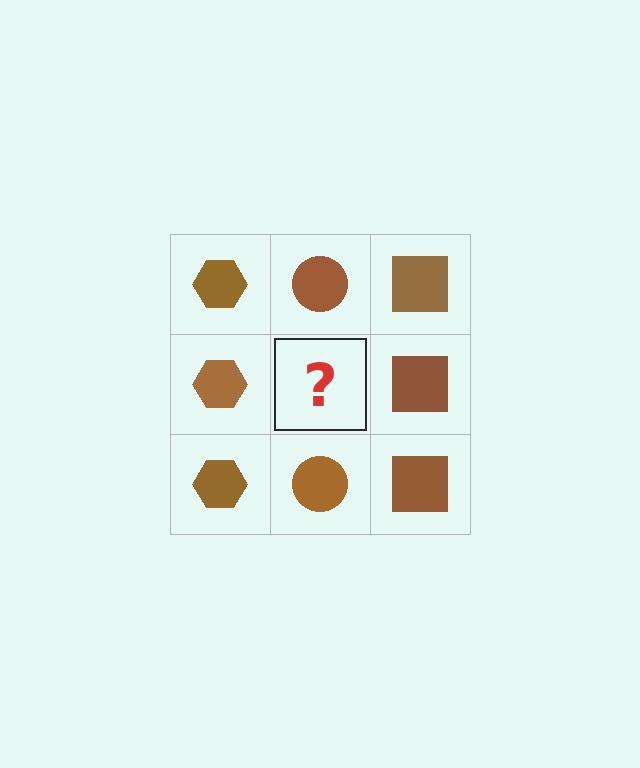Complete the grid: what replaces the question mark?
The question mark should be replaced with a brown circle.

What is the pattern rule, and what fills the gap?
The rule is that each column has a consistent shape. The gap should be filled with a brown circle.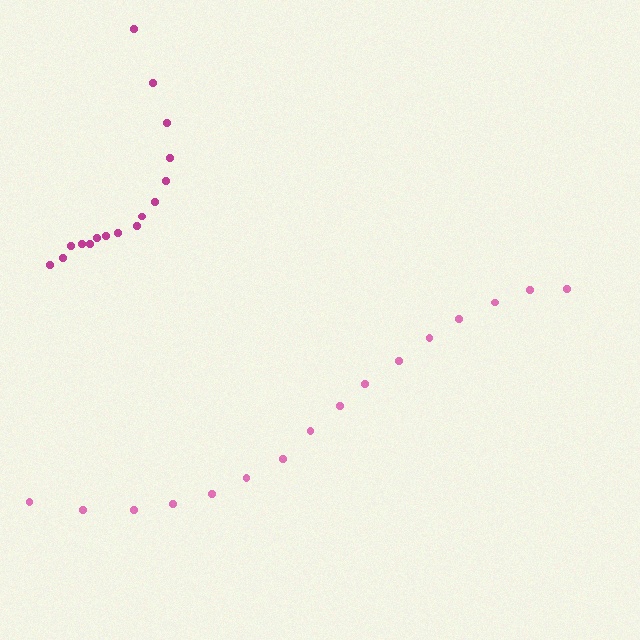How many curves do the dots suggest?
There are 2 distinct paths.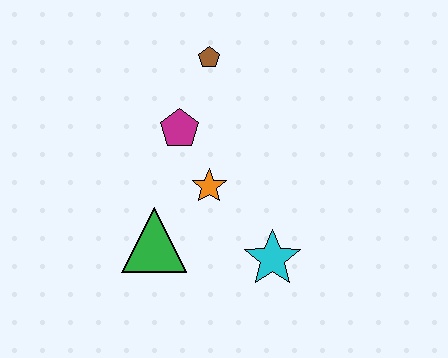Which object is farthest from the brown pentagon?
The cyan star is farthest from the brown pentagon.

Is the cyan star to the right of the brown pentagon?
Yes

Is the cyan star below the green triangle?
Yes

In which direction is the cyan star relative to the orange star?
The cyan star is below the orange star.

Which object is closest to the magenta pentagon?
The orange star is closest to the magenta pentagon.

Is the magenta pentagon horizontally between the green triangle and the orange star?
Yes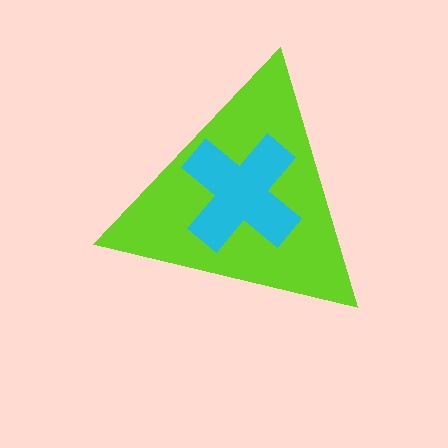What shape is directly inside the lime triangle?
The cyan cross.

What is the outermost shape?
The lime triangle.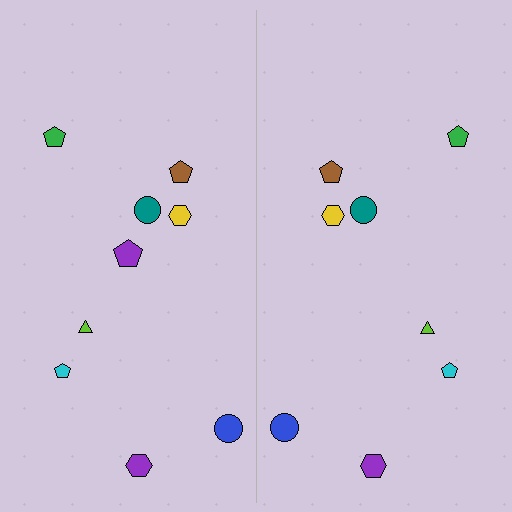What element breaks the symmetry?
A purple pentagon is missing from the right side.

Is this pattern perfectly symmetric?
No, the pattern is not perfectly symmetric. A purple pentagon is missing from the right side.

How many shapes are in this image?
There are 17 shapes in this image.